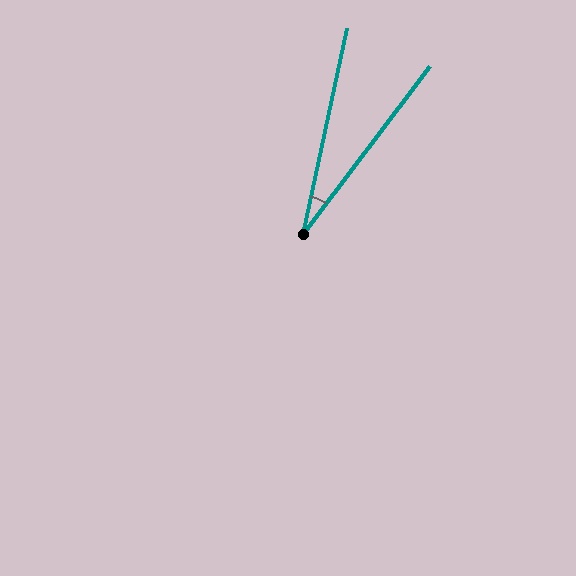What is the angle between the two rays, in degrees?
Approximately 25 degrees.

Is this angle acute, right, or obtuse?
It is acute.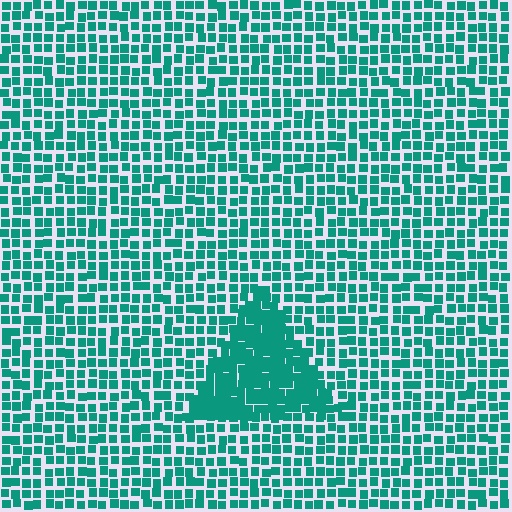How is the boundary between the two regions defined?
The boundary is defined by a change in element density (approximately 1.9x ratio). All elements are the same color, size, and shape.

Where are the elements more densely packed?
The elements are more densely packed inside the triangle boundary.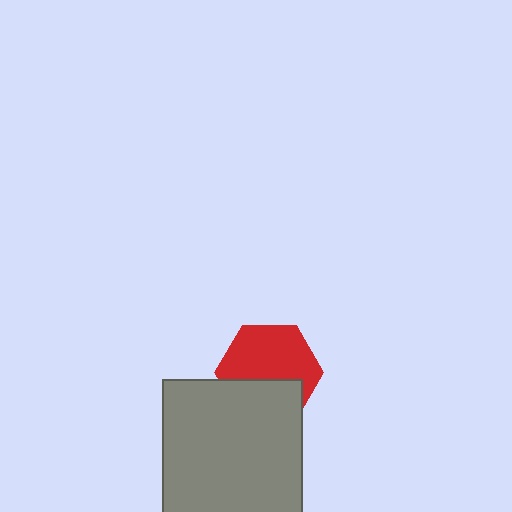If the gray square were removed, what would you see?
You would see the complete red hexagon.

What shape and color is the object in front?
The object in front is a gray square.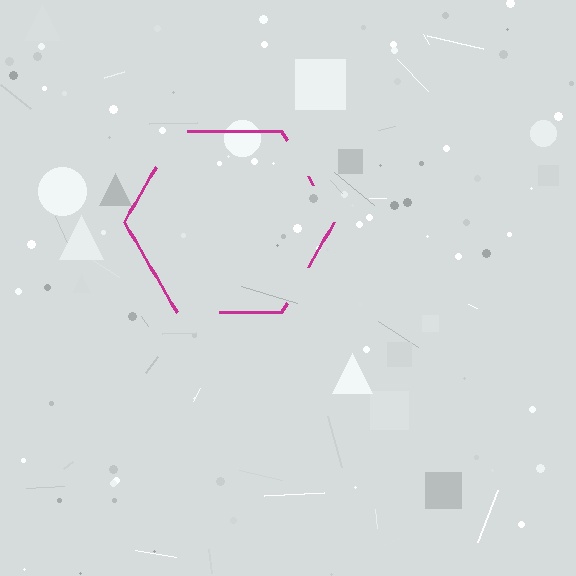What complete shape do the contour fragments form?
The contour fragments form a hexagon.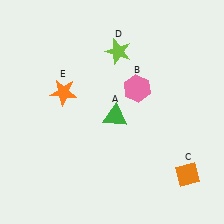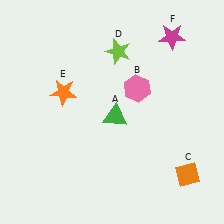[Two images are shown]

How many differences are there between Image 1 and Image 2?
There is 1 difference between the two images.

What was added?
A magenta star (F) was added in Image 2.